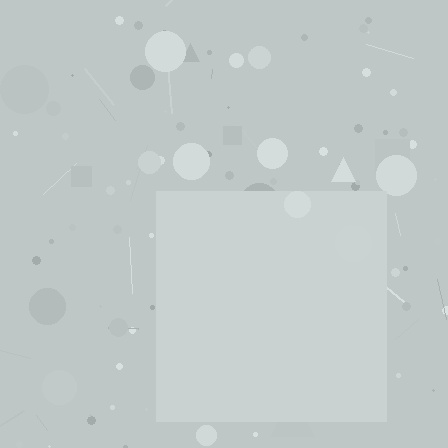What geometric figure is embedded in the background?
A square is embedded in the background.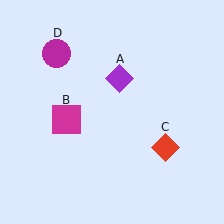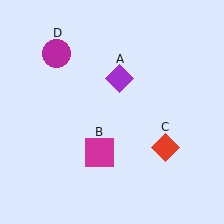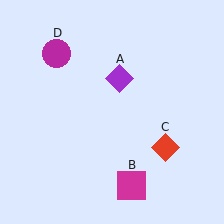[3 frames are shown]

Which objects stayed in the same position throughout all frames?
Purple diamond (object A) and red diamond (object C) and magenta circle (object D) remained stationary.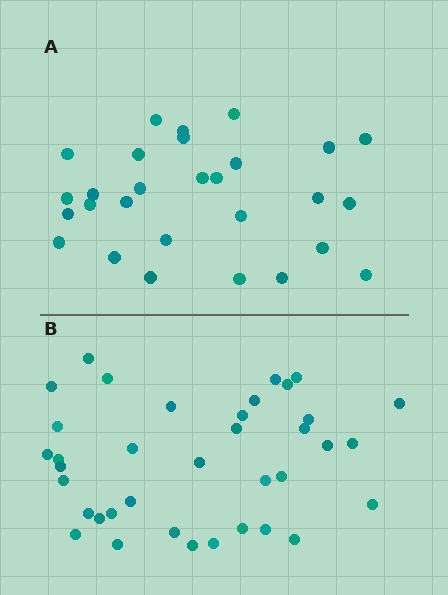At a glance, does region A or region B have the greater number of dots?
Region B (the bottom region) has more dots.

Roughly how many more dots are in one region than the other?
Region B has roughly 8 or so more dots than region A.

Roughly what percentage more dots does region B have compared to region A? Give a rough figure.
About 30% more.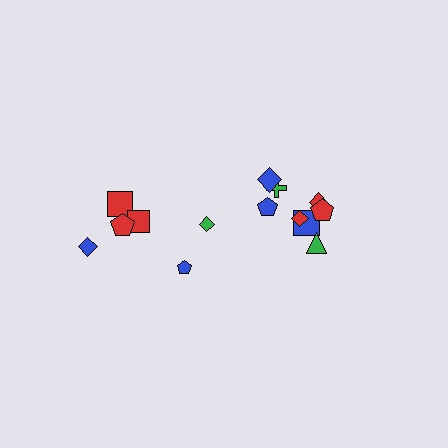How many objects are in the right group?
There are 8 objects.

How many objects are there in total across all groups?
There are 14 objects.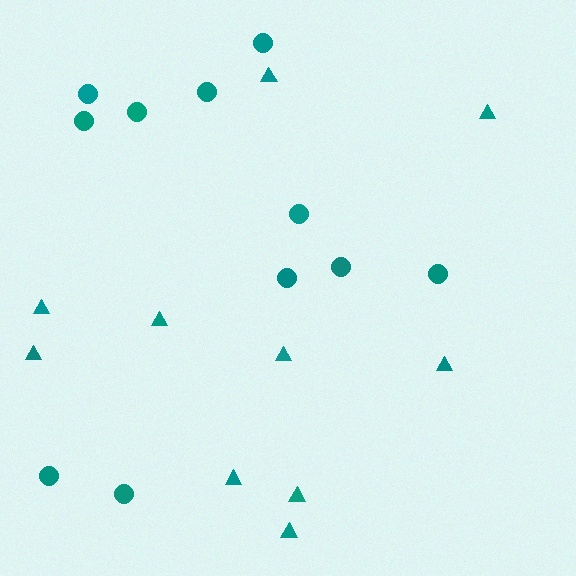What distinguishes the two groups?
There are 2 groups: one group of triangles (10) and one group of circles (11).